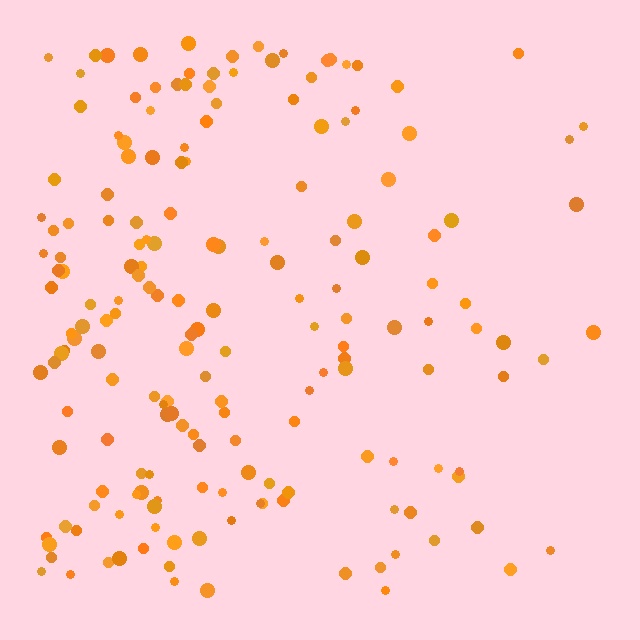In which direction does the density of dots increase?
From right to left, with the left side densest.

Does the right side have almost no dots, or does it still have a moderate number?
Still a moderate number, just noticeably fewer than the left.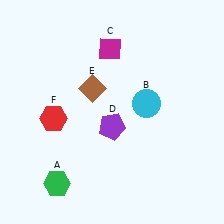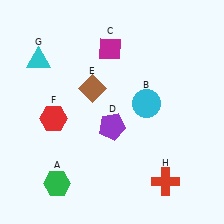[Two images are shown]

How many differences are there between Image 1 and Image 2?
There are 2 differences between the two images.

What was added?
A cyan triangle (G), a red cross (H) were added in Image 2.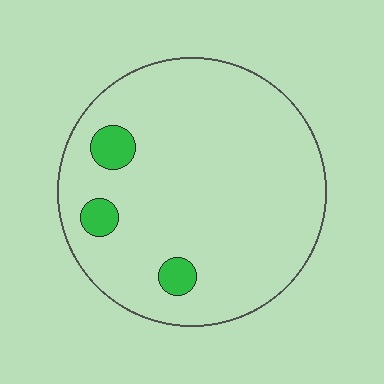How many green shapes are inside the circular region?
3.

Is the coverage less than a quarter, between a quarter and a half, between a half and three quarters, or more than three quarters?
Less than a quarter.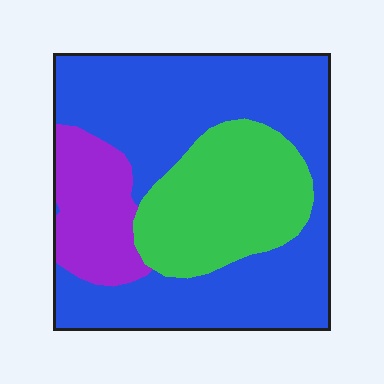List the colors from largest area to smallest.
From largest to smallest: blue, green, purple.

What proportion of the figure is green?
Green covers 26% of the figure.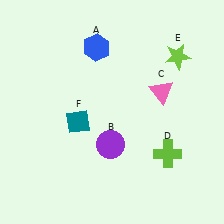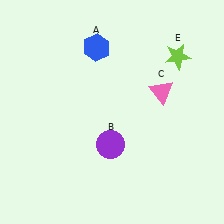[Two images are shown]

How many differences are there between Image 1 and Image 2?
There are 2 differences between the two images.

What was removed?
The lime cross (D), the teal diamond (F) were removed in Image 2.